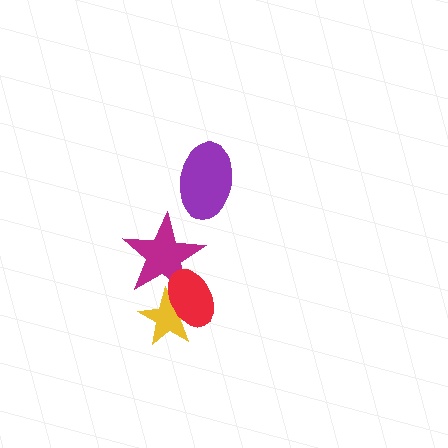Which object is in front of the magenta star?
The red ellipse is in front of the magenta star.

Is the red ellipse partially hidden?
No, no other shape covers it.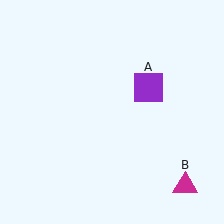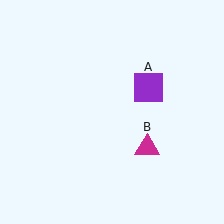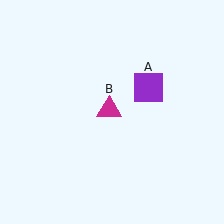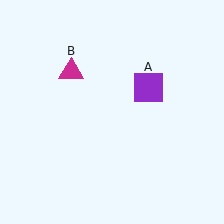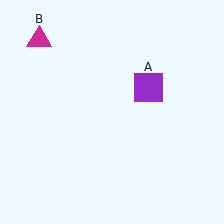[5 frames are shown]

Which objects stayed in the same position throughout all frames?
Purple square (object A) remained stationary.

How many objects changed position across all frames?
1 object changed position: magenta triangle (object B).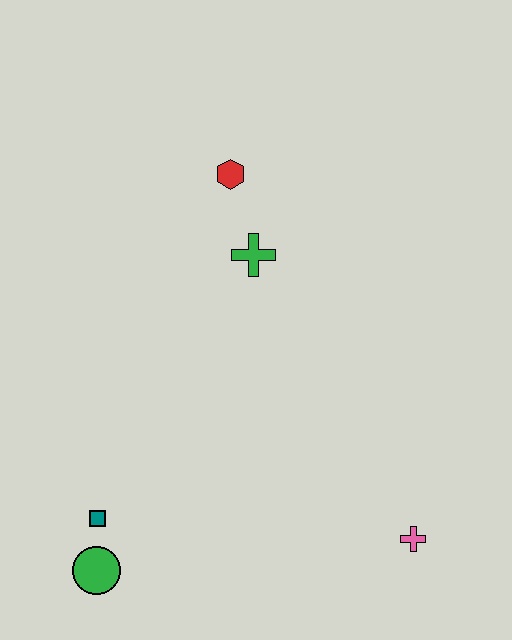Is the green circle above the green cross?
No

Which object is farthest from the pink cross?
The red hexagon is farthest from the pink cross.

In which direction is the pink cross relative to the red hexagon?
The pink cross is below the red hexagon.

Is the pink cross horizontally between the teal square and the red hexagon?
No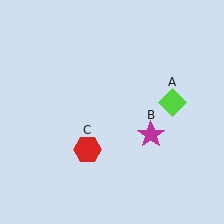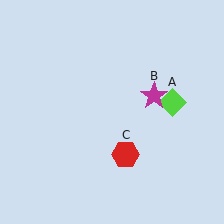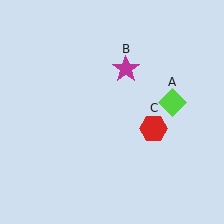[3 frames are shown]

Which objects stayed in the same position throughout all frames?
Lime diamond (object A) remained stationary.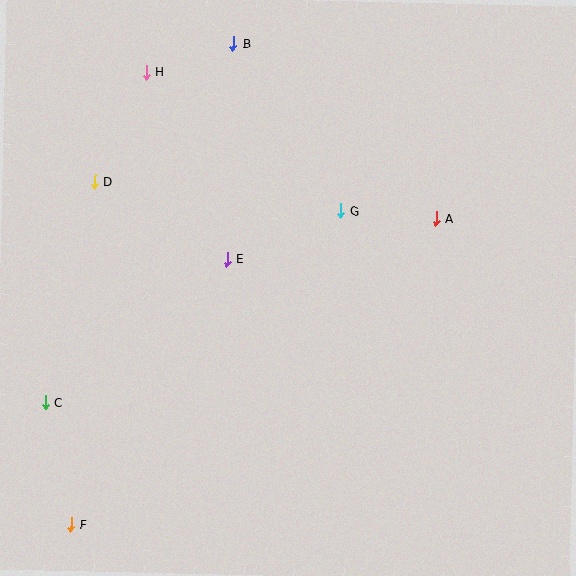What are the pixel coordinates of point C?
Point C is at (46, 402).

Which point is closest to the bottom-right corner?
Point A is closest to the bottom-right corner.